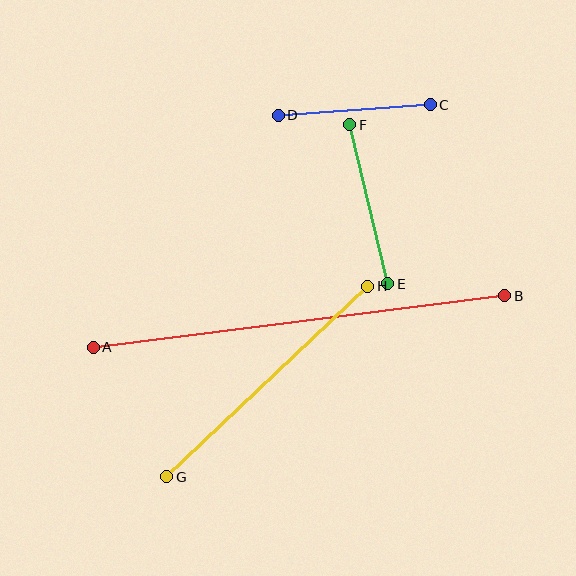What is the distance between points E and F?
The distance is approximately 164 pixels.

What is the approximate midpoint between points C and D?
The midpoint is at approximately (354, 110) pixels.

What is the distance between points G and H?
The distance is approximately 277 pixels.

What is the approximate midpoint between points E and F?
The midpoint is at approximately (369, 204) pixels.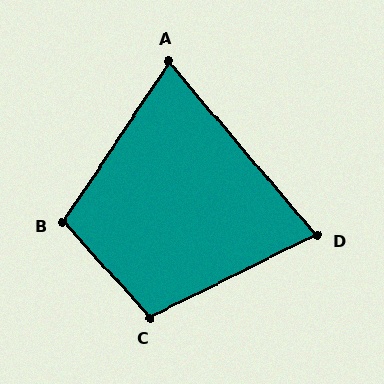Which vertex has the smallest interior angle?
A, at approximately 74 degrees.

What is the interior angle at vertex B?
Approximately 104 degrees (obtuse).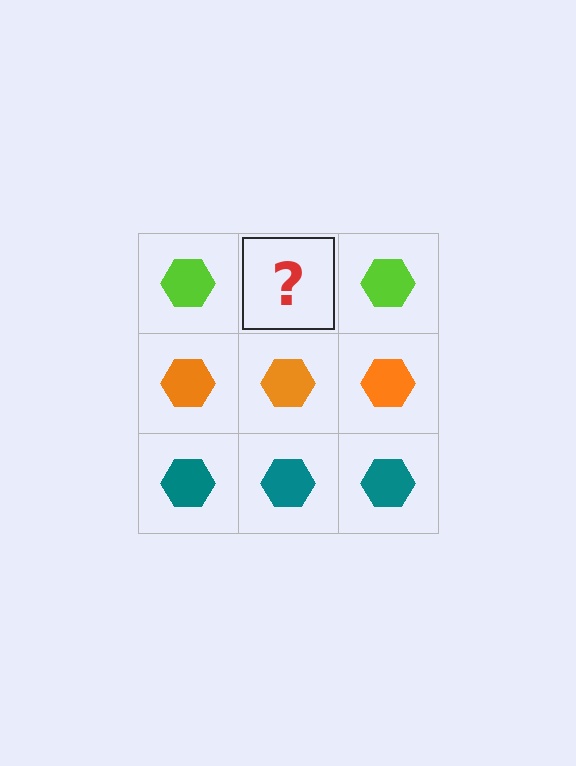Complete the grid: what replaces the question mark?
The question mark should be replaced with a lime hexagon.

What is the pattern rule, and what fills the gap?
The rule is that each row has a consistent color. The gap should be filled with a lime hexagon.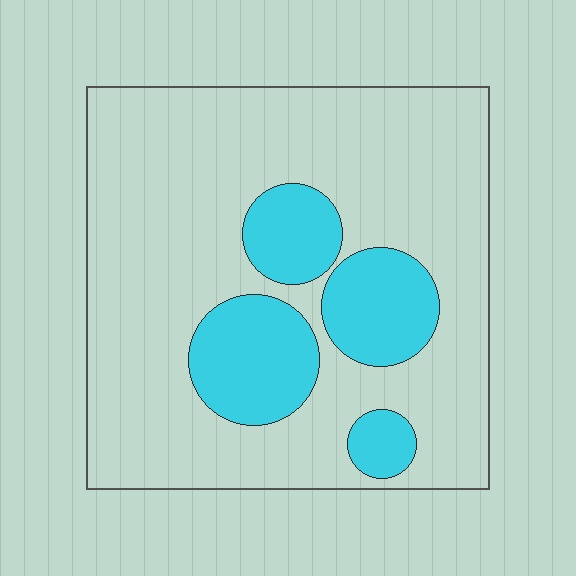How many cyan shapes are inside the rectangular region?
4.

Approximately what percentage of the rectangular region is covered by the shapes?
Approximately 25%.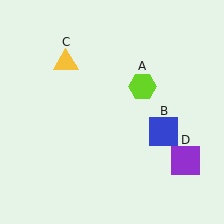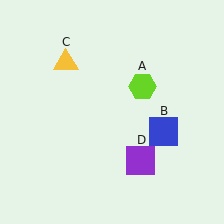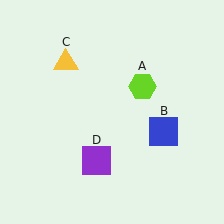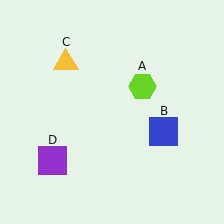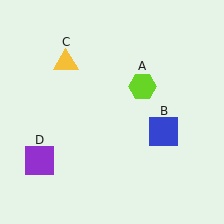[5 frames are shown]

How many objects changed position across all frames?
1 object changed position: purple square (object D).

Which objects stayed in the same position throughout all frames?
Lime hexagon (object A) and blue square (object B) and yellow triangle (object C) remained stationary.